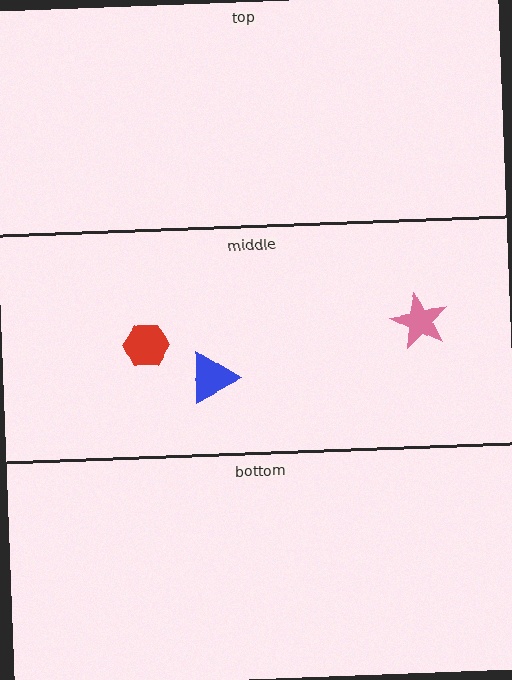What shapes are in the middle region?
The red hexagon, the blue triangle, the pink star.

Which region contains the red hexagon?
The middle region.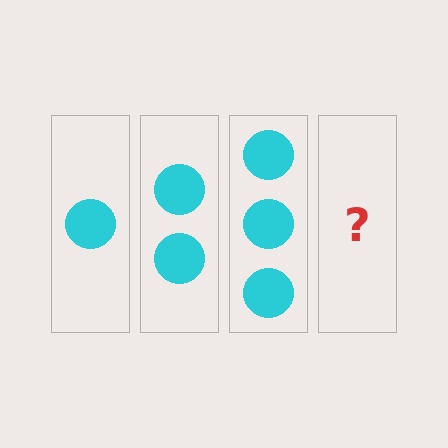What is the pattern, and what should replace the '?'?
The pattern is that each step adds one more circle. The '?' should be 4 circles.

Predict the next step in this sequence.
The next step is 4 circles.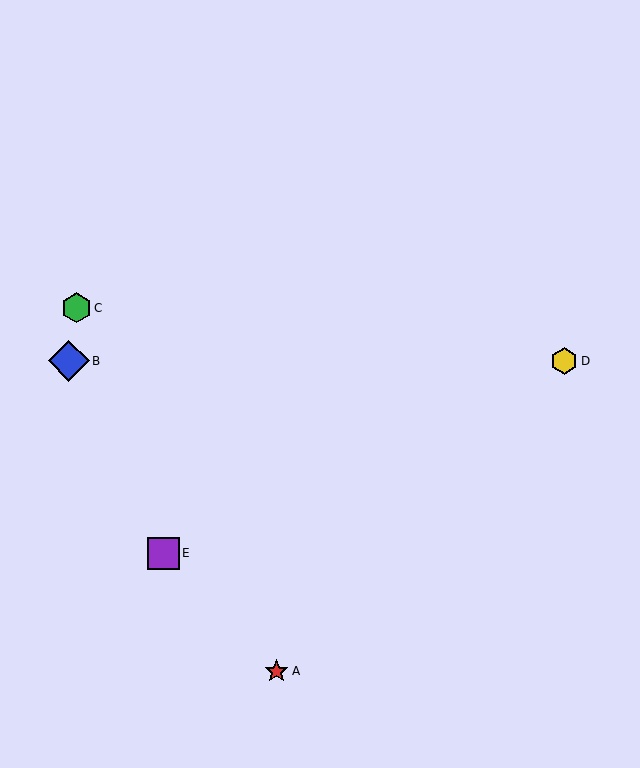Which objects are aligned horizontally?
Objects B, D are aligned horizontally.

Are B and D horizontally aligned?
Yes, both are at y≈361.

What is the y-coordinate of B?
Object B is at y≈361.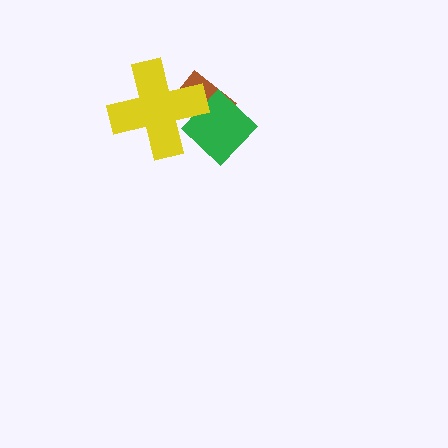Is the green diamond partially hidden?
Yes, it is partially covered by another shape.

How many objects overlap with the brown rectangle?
2 objects overlap with the brown rectangle.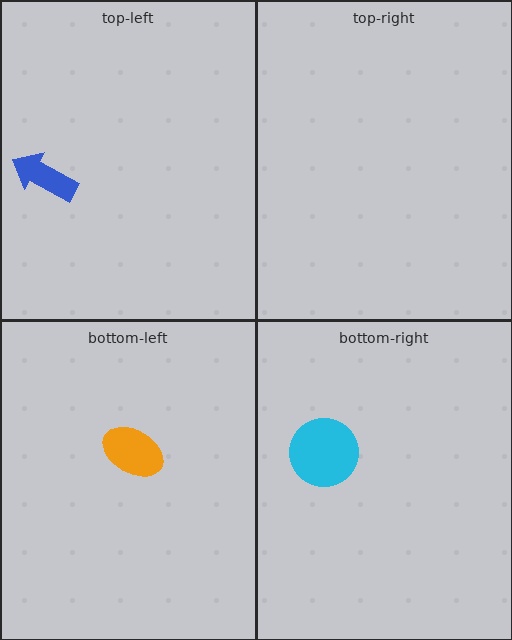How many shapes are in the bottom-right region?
1.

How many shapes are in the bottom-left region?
1.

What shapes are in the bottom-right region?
The cyan circle.